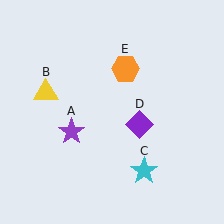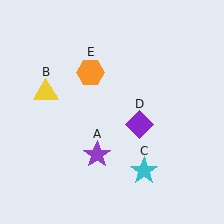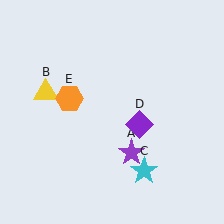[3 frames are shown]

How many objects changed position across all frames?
2 objects changed position: purple star (object A), orange hexagon (object E).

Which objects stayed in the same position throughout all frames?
Yellow triangle (object B) and cyan star (object C) and purple diamond (object D) remained stationary.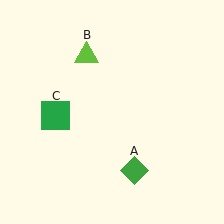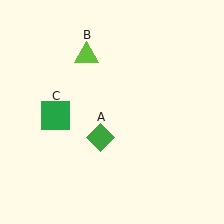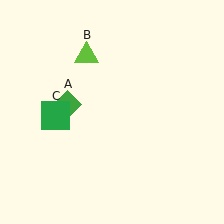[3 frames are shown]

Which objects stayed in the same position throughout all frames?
Lime triangle (object B) and green square (object C) remained stationary.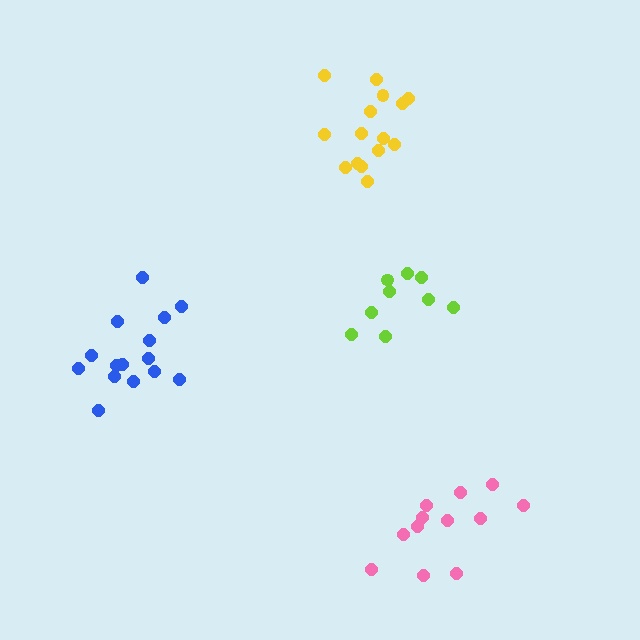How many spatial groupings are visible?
There are 4 spatial groupings.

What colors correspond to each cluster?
The clusters are colored: blue, pink, lime, yellow.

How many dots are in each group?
Group 1: 15 dots, Group 2: 12 dots, Group 3: 9 dots, Group 4: 15 dots (51 total).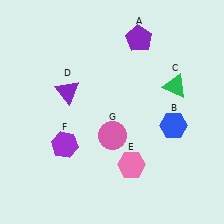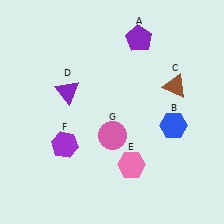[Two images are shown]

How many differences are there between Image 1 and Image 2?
There is 1 difference between the two images.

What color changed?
The triangle (C) changed from green in Image 1 to brown in Image 2.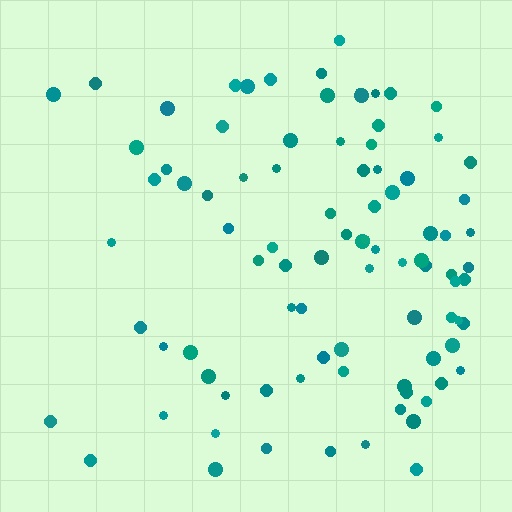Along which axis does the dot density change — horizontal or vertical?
Horizontal.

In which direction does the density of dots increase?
From left to right, with the right side densest.